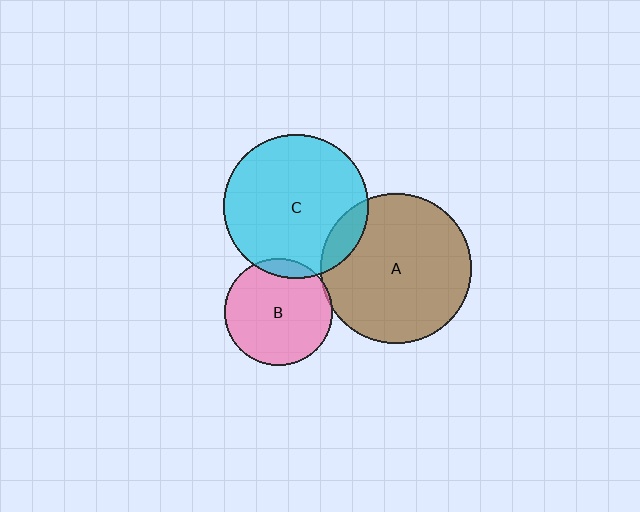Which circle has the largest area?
Circle A (brown).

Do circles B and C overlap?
Yes.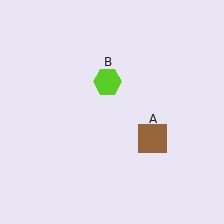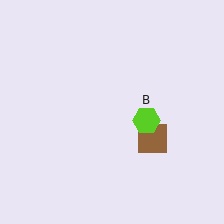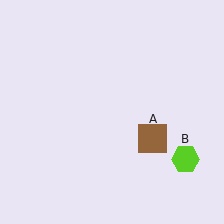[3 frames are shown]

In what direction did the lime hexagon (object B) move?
The lime hexagon (object B) moved down and to the right.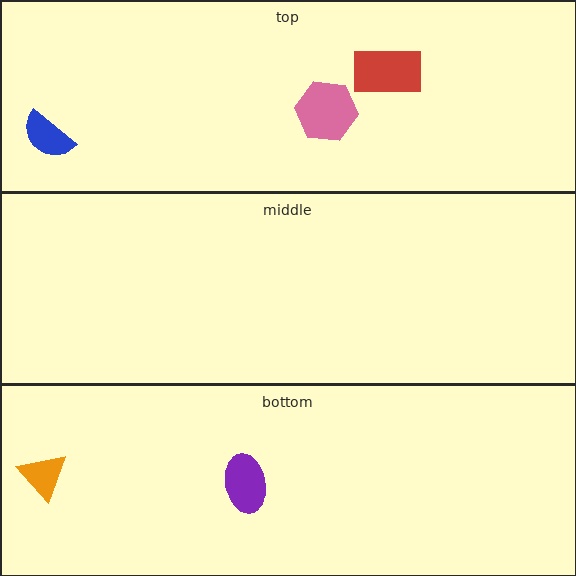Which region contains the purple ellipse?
The bottom region.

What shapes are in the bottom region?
The purple ellipse, the orange triangle.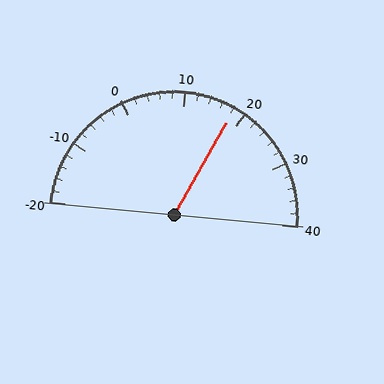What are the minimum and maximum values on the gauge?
The gauge ranges from -20 to 40.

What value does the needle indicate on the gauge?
The needle indicates approximately 18.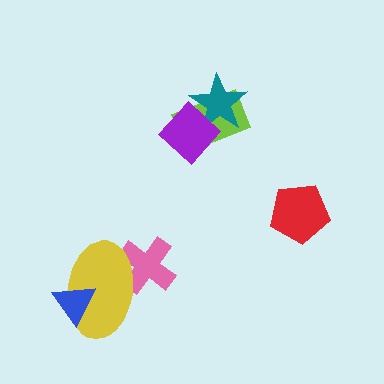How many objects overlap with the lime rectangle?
2 objects overlap with the lime rectangle.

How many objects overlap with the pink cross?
1 object overlaps with the pink cross.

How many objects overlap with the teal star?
2 objects overlap with the teal star.